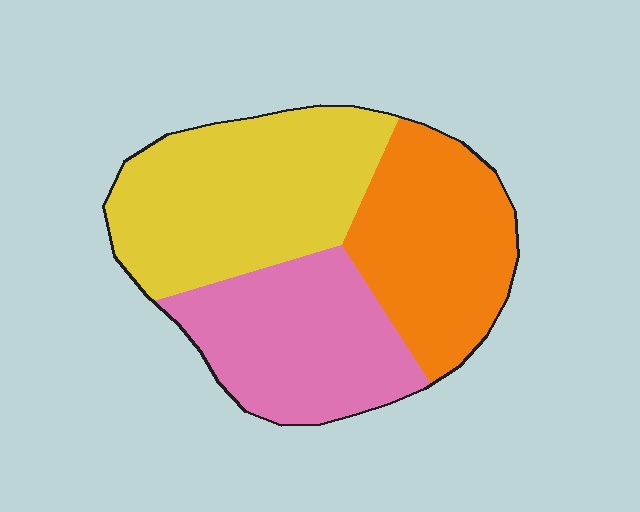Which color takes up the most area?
Yellow, at roughly 40%.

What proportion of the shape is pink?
Pink takes up about one third (1/3) of the shape.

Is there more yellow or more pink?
Yellow.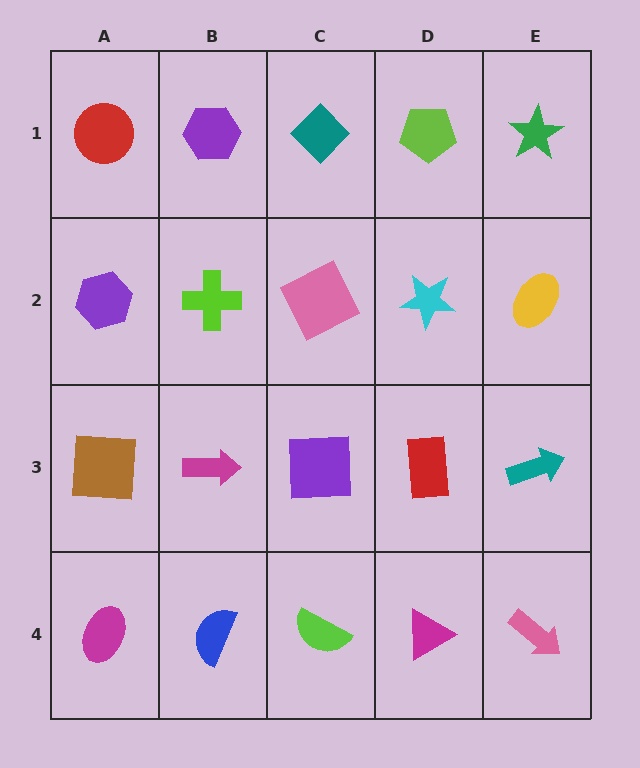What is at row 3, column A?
A brown square.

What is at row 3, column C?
A purple square.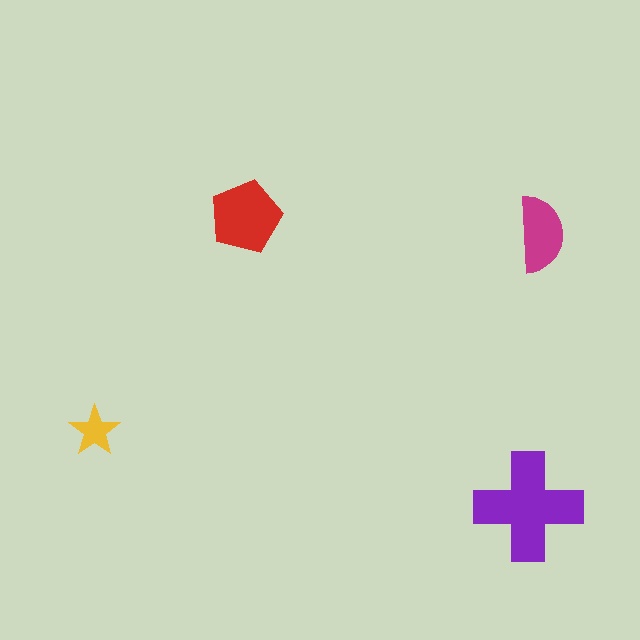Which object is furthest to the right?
The magenta semicircle is rightmost.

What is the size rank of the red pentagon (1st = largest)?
2nd.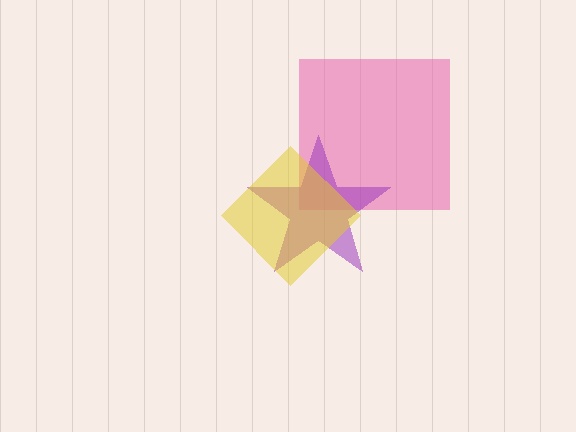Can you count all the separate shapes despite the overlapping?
Yes, there are 3 separate shapes.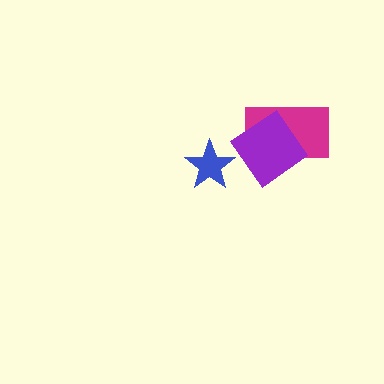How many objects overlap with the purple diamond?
1 object overlaps with the purple diamond.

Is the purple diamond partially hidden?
No, no other shape covers it.